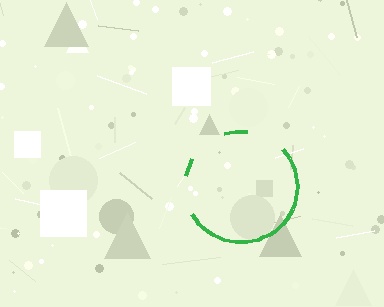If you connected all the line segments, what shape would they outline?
They would outline a circle.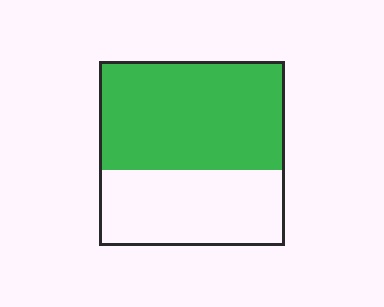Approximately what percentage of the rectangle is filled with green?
Approximately 60%.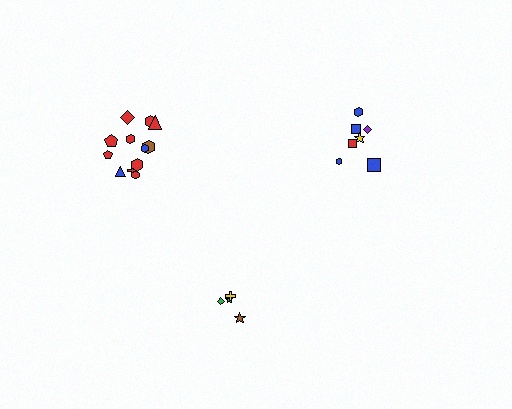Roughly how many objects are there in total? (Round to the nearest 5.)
Roughly 25 objects in total.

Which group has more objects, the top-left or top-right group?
The top-left group.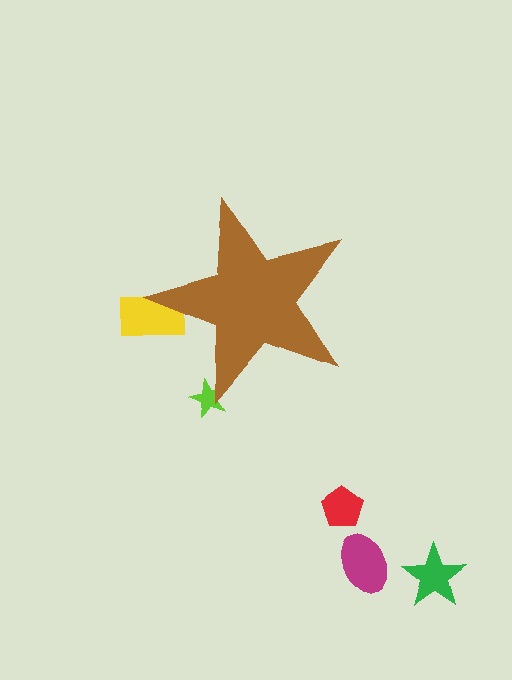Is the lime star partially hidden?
Yes, the lime star is partially hidden behind the brown star.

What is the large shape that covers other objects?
A brown star.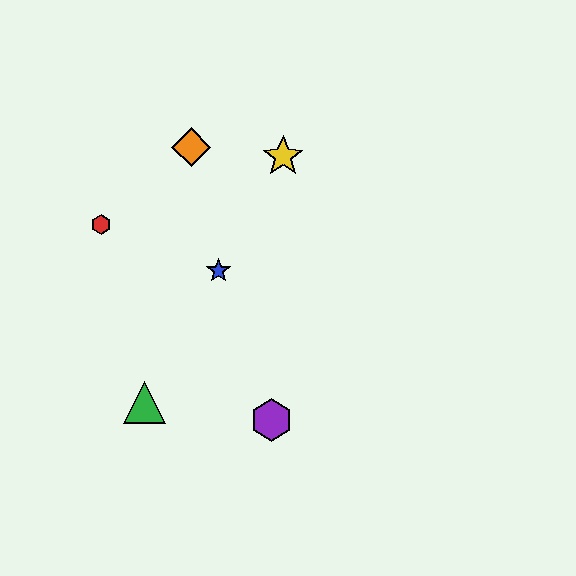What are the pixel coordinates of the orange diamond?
The orange diamond is at (191, 147).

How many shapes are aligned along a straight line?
3 shapes (the blue star, the green triangle, the yellow star) are aligned along a straight line.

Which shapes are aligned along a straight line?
The blue star, the green triangle, the yellow star are aligned along a straight line.